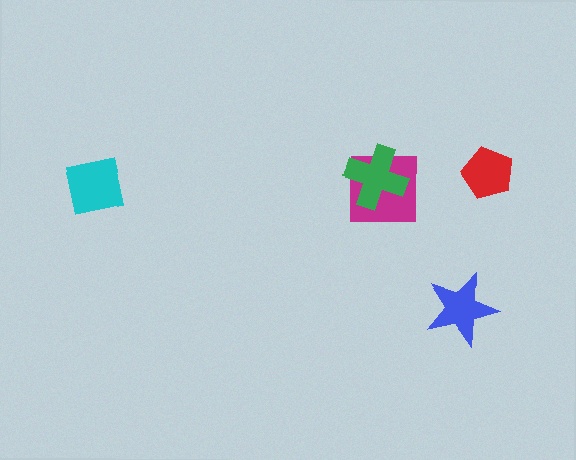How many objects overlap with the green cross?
1 object overlaps with the green cross.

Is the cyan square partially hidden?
No, no other shape covers it.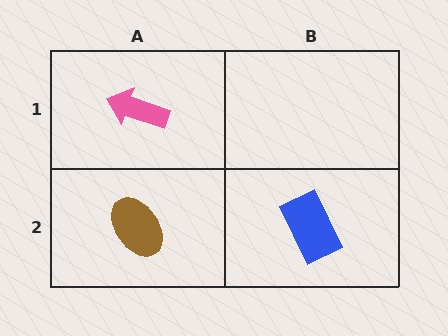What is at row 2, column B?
A blue rectangle.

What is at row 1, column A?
A pink arrow.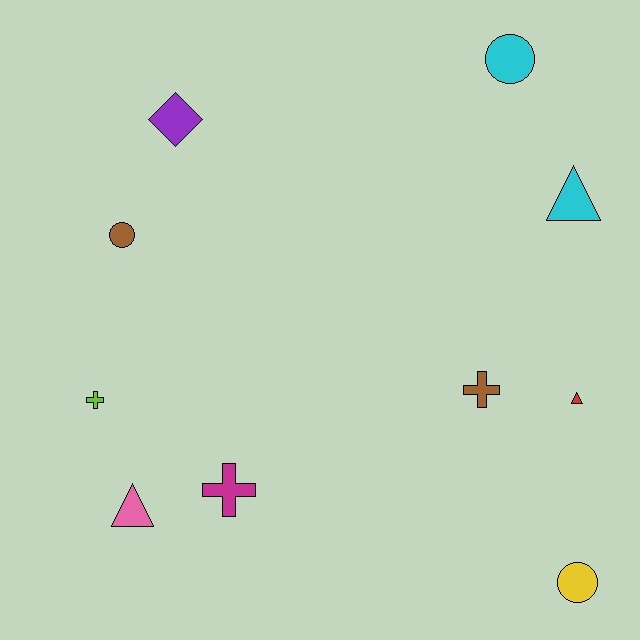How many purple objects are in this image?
There is 1 purple object.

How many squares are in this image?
There are no squares.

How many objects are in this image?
There are 10 objects.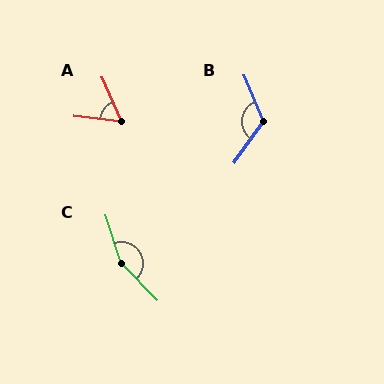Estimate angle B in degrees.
Approximately 122 degrees.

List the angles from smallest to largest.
A (59°), B (122°), C (154°).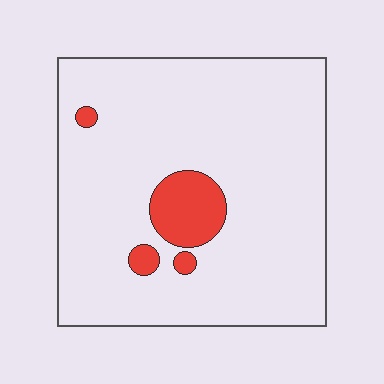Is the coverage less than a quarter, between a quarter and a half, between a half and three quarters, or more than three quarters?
Less than a quarter.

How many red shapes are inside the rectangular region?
4.